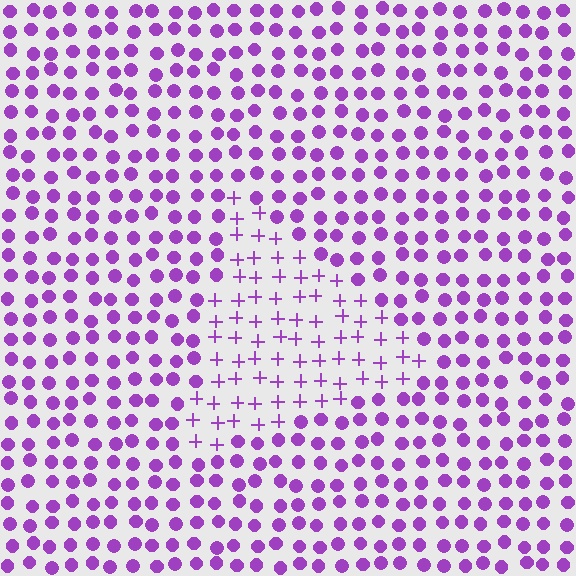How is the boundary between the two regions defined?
The boundary is defined by a change in element shape: plus signs inside vs. circles outside. All elements share the same color and spacing.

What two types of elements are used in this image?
The image uses plus signs inside the triangle region and circles outside it.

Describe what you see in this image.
The image is filled with small purple elements arranged in a uniform grid. A triangle-shaped region contains plus signs, while the surrounding area contains circles. The boundary is defined purely by the change in element shape.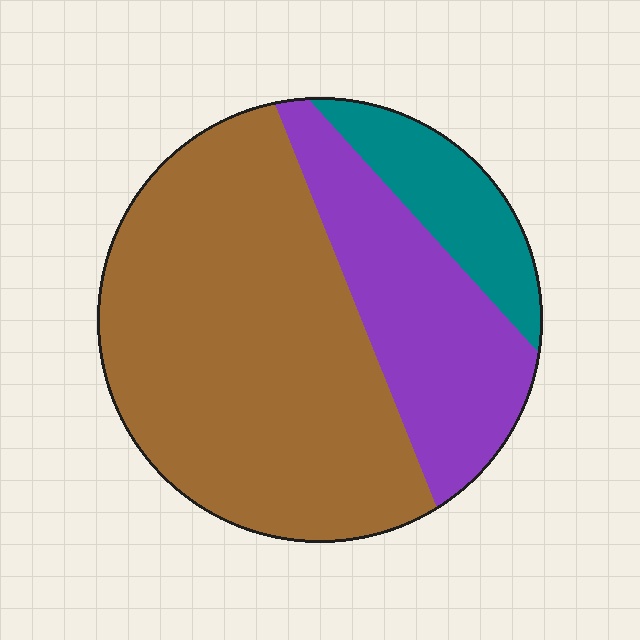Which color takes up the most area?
Brown, at roughly 60%.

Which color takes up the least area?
Teal, at roughly 15%.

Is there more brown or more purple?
Brown.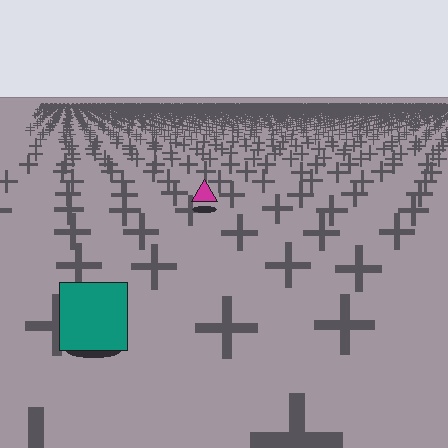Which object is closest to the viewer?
The teal square is closest. The texture marks near it are larger and more spread out.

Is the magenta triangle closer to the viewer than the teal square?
No. The teal square is closer — you can tell from the texture gradient: the ground texture is coarser near it.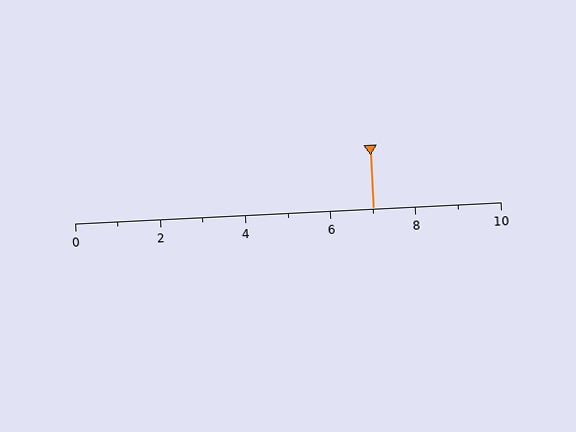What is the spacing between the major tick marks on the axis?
The major ticks are spaced 2 apart.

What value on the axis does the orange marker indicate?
The marker indicates approximately 7.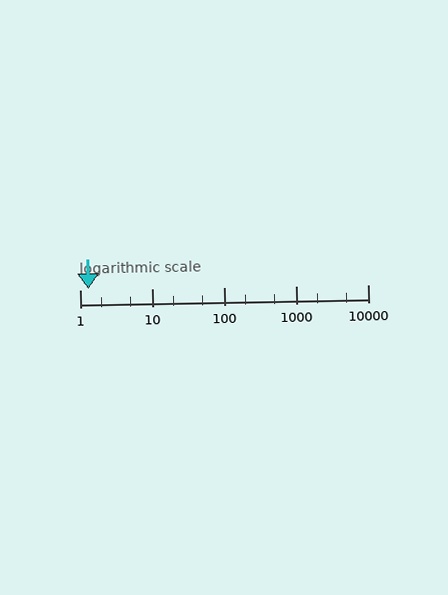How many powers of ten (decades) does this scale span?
The scale spans 4 decades, from 1 to 10000.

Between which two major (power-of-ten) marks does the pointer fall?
The pointer is between 1 and 10.